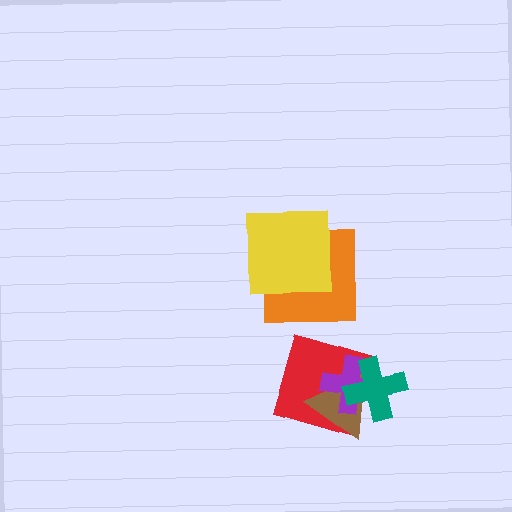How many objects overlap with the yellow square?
1 object overlaps with the yellow square.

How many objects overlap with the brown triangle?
3 objects overlap with the brown triangle.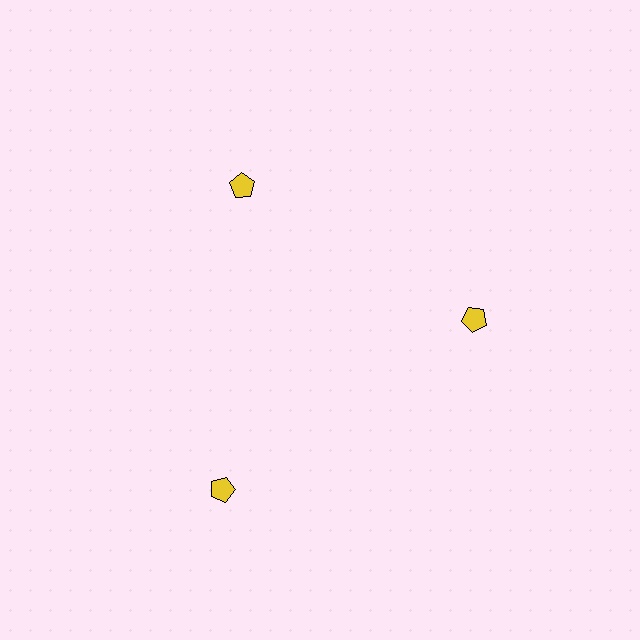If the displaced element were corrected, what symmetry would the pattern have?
It would have 3-fold rotational symmetry — the pattern would map onto itself every 120 degrees.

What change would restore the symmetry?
The symmetry would be restored by moving it inward, back onto the ring so that all 3 pentagons sit at equal angles and equal distance from the center.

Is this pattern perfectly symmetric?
No. The 3 yellow pentagons are arranged in a ring, but one element near the 7 o'clock position is pushed outward from the center, breaking the 3-fold rotational symmetry.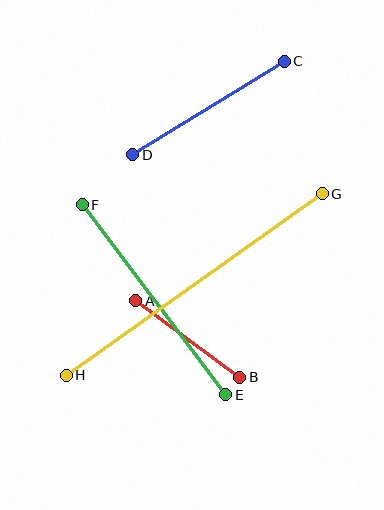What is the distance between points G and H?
The distance is approximately 314 pixels.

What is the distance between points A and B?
The distance is approximately 130 pixels.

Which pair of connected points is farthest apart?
Points G and H are farthest apart.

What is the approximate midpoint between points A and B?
The midpoint is at approximately (188, 339) pixels.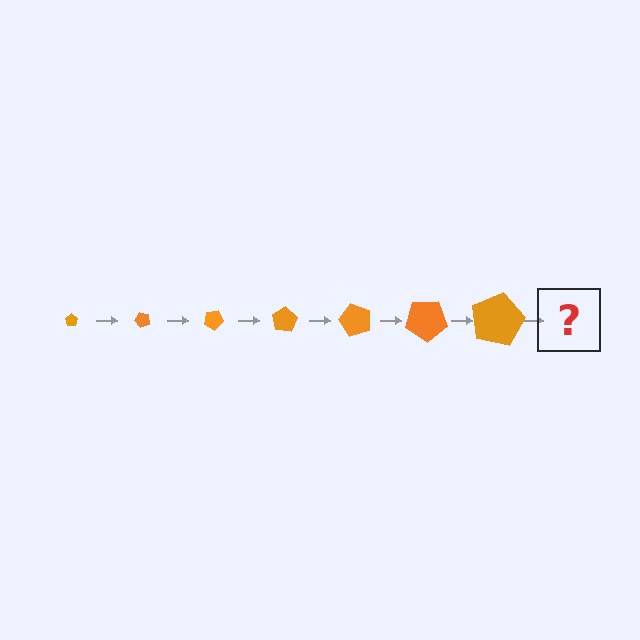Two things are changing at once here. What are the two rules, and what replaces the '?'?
The two rules are that the pentagon grows larger each step and it rotates 50 degrees each step. The '?' should be a pentagon, larger than the previous one and rotated 350 degrees from the start.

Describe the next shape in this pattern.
It should be a pentagon, larger than the previous one and rotated 350 degrees from the start.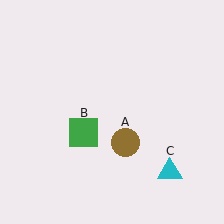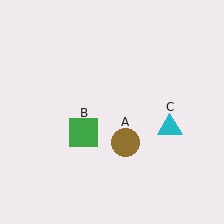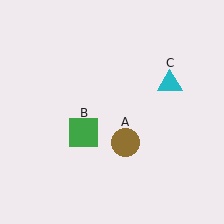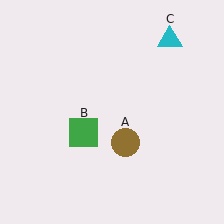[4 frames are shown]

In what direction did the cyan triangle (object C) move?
The cyan triangle (object C) moved up.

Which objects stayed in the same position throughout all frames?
Brown circle (object A) and green square (object B) remained stationary.